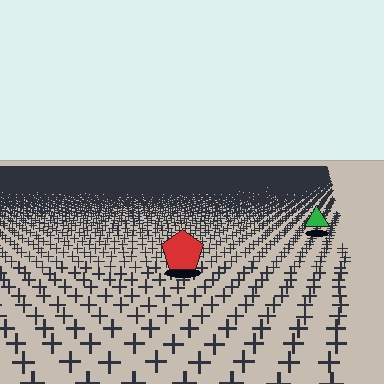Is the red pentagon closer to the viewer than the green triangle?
Yes. The red pentagon is closer — you can tell from the texture gradient: the ground texture is coarser near it.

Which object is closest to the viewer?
The red pentagon is closest. The texture marks near it are larger and more spread out.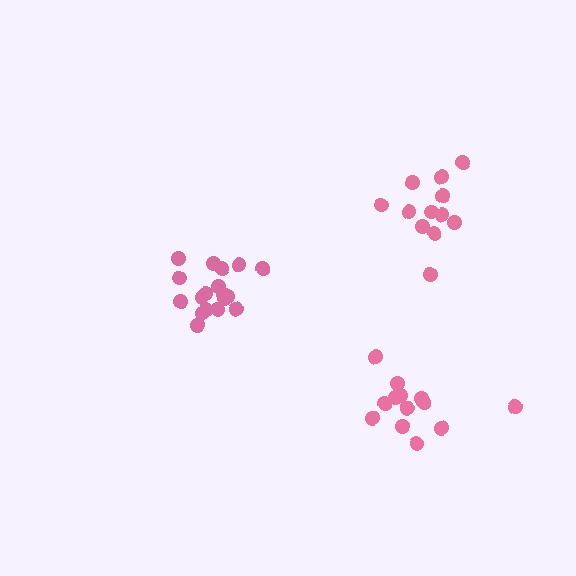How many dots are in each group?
Group 1: 13 dots, Group 2: 18 dots, Group 3: 12 dots (43 total).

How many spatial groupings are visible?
There are 3 spatial groupings.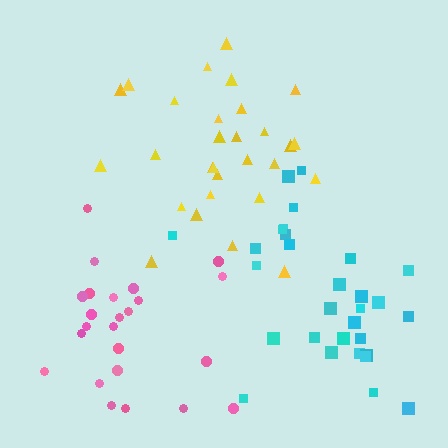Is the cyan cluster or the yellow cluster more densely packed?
Cyan.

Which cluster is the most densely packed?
Cyan.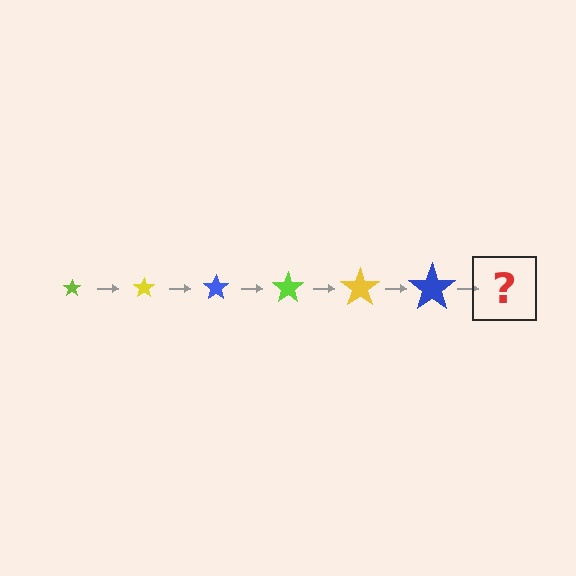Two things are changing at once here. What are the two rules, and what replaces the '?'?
The two rules are that the star grows larger each step and the color cycles through lime, yellow, and blue. The '?' should be a lime star, larger than the previous one.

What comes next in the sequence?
The next element should be a lime star, larger than the previous one.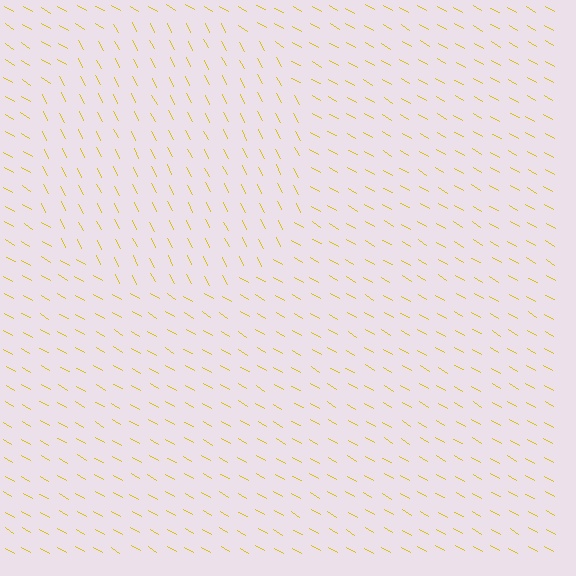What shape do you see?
I see a circle.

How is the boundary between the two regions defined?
The boundary is defined purely by a change in line orientation (approximately 33 degrees difference). All lines are the same color and thickness.